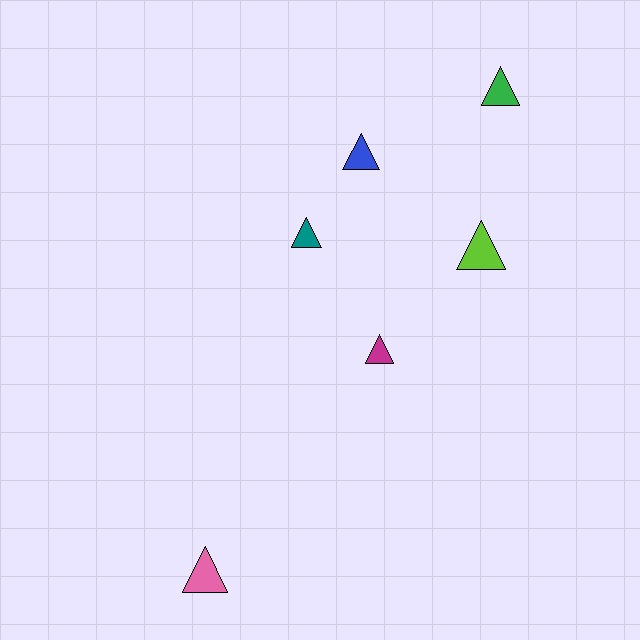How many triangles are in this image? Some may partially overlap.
There are 6 triangles.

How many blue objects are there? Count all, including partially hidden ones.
There is 1 blue object.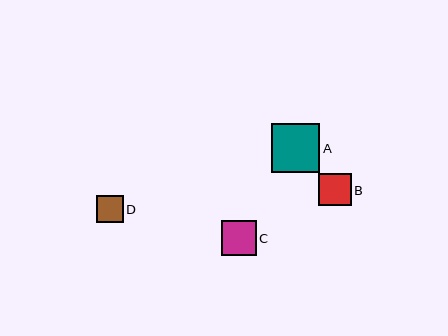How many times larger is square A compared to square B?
Square A is approximately 1.5 times the size of square B.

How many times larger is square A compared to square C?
Square A is approximately 1.4 times the size of square C.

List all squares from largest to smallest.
From largest to smallest: A, C, B, D.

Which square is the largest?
Square A is the largest with a size of approximately 49 pixels.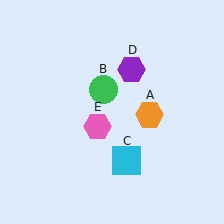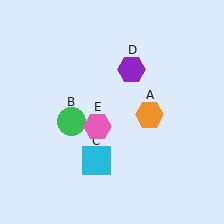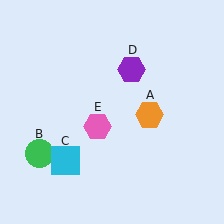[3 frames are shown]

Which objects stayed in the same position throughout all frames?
Orange hexagon (object A) and purple hexagon (object D) and pink hexagon (object E) remained stationary.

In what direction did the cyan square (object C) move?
The cyan square (object C) moved left.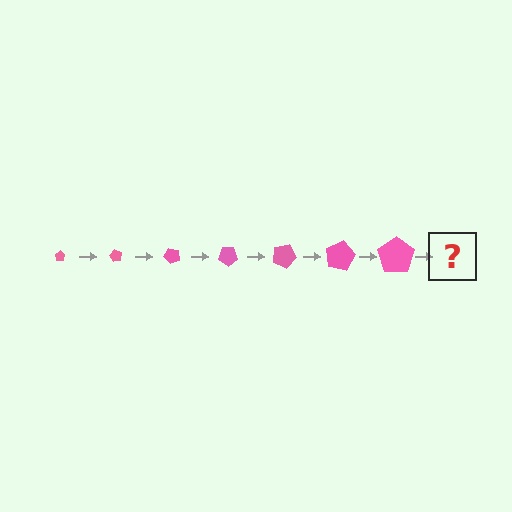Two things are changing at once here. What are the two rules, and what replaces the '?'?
The two rules are that the pentagon grows larger each step and it rotates 60 degrees each step. The '?' should be a pentagon, larger than the previous one and rotated 420 degrees from the start.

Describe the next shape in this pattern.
It should be a pentagon, larger than the previous one and rotated 420 degrees from the start.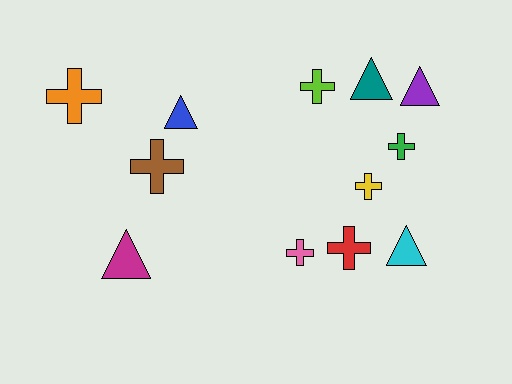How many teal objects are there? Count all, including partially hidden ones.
There is 1 teal object.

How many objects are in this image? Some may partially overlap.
There are 12 objects.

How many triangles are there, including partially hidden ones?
There are 5 triangles.